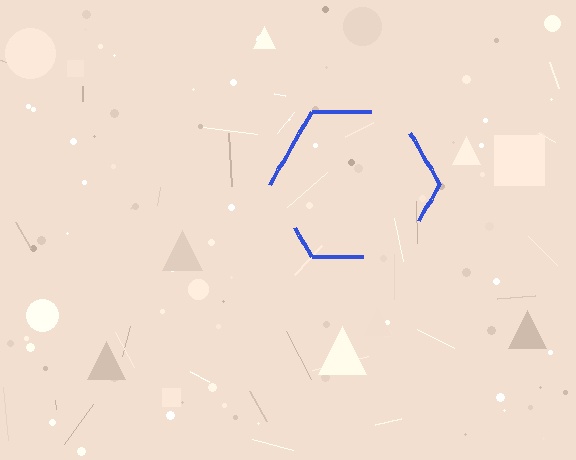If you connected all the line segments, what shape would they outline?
They would outline a hexagon.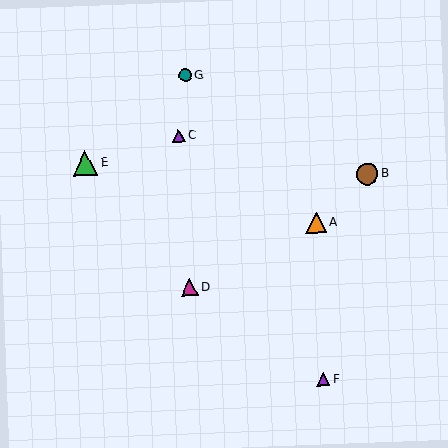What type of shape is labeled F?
Shape F is a purple triangle.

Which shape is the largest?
The green triangle (labeled E) is the largest.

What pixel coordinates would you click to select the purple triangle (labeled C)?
Click at (179, 136) to select the purple triangle C.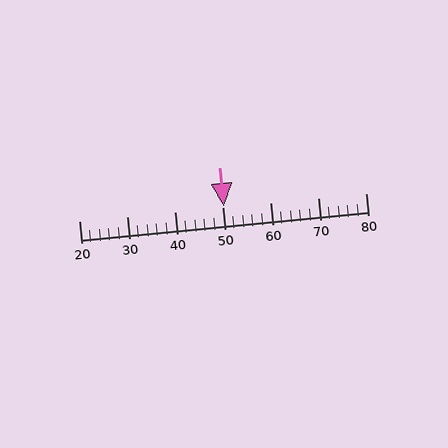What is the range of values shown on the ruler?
The ruler shows values from 20 to 80.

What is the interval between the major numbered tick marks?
The major tick marks are spaced 10 units apart.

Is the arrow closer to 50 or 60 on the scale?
The arrow is closer to 50.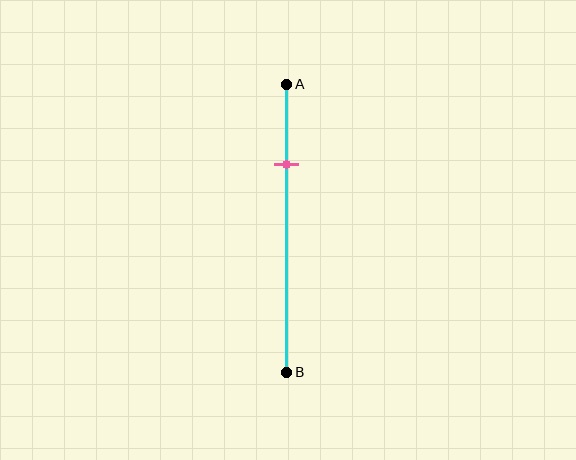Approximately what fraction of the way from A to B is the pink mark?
The pink mark is approximately 30% of the way from A to B.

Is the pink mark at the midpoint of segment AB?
No, the mark is at about 30% from A, not at the 50% midpoint.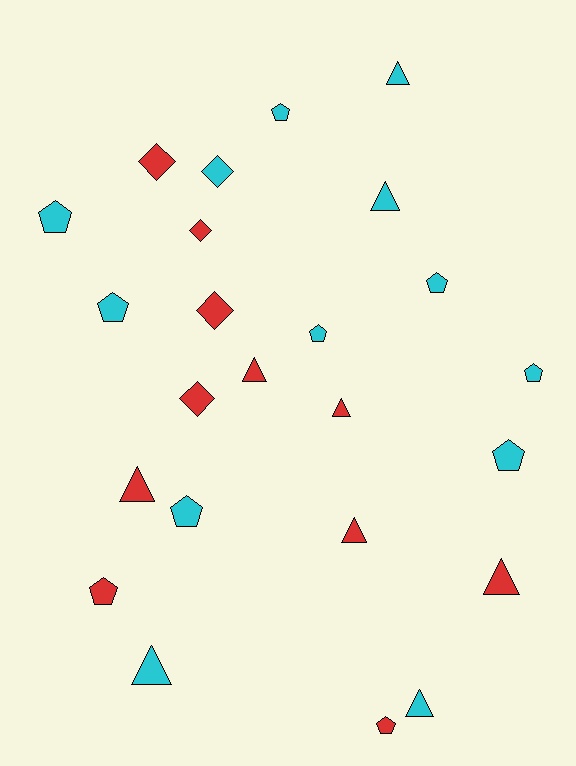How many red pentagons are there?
There are 2 red pentagons.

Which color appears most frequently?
Cyan, with 13 objects.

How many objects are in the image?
There are 24 objects.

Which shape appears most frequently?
Pentagon, with 10 objects.